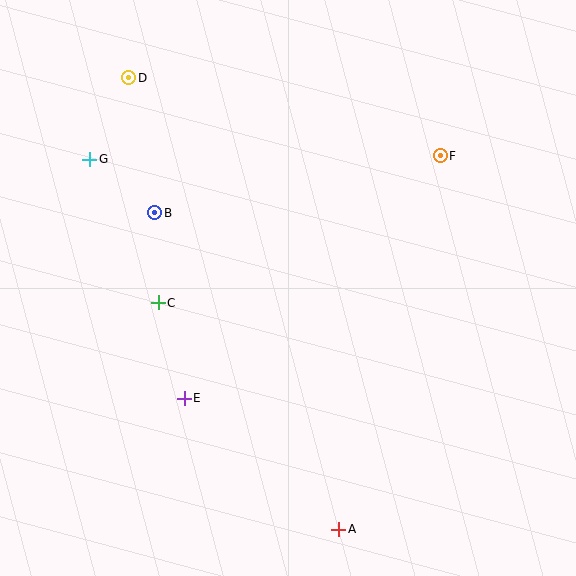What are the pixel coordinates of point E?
Point E is at (184, 398).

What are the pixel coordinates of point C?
Point C is at (158, 303).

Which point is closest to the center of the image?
Point C at (158, 303) is closest to the center.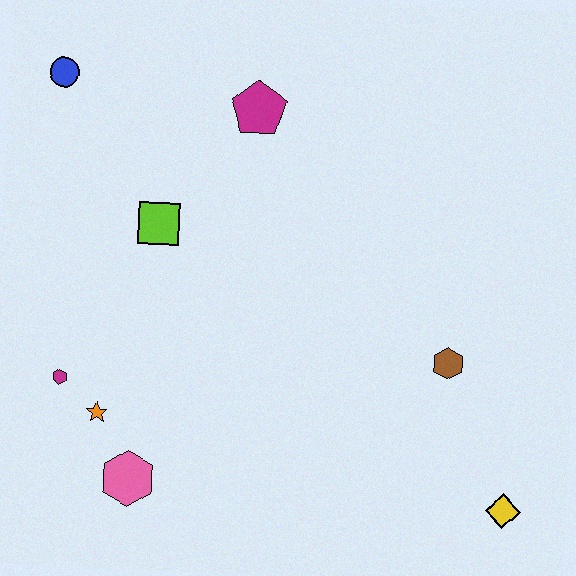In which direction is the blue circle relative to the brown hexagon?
The blue circle is to the left of the brown hexagon.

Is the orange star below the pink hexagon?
No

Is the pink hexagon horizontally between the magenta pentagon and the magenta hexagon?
Yes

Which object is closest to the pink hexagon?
The orange star is closest to the pink hexagon.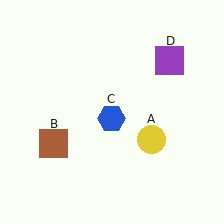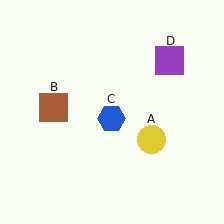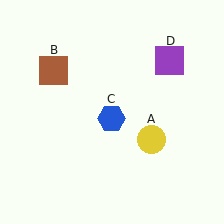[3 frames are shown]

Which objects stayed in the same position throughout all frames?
Yellow circle (object A) and blue hexagon (object C) and purple square (object D) remained stationary.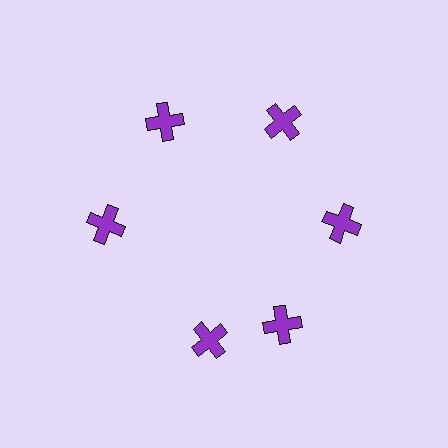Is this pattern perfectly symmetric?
No. The 6 purple crosses are arranged in a ring, but one element near the 7 o'clock position is rotated out of alignment along the ring, breaking the 6-fold rotational symmetry.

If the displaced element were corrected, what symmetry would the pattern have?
It would have 6-fold rotational symmetry — the pattern would map onto itself every 60 degrees.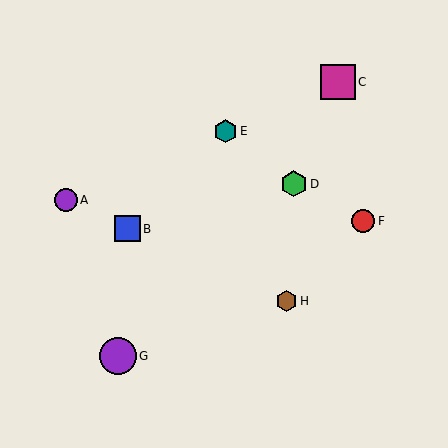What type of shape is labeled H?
Shape H is a brown hexagon.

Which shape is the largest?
The purple circle (labeled G) is the largest.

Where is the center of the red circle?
The center of the red circle is at (363, 221).